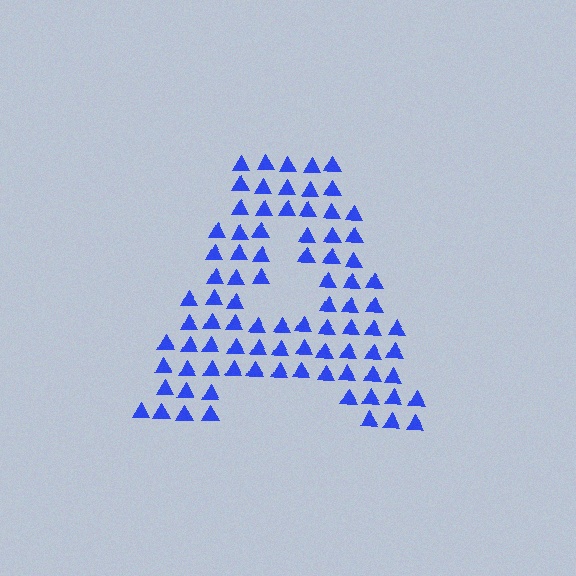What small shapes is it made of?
It is made of small triangles.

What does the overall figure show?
The overall figure shows the letter A.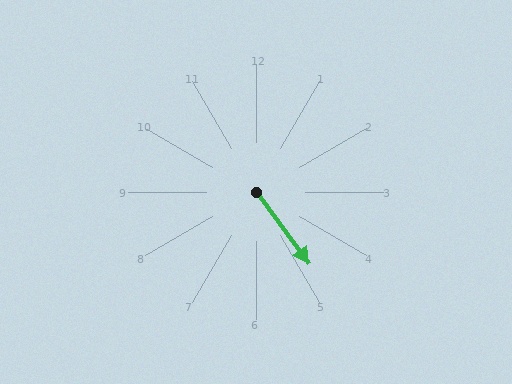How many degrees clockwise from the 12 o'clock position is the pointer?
Approximately 143 degrees.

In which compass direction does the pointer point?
Southeast.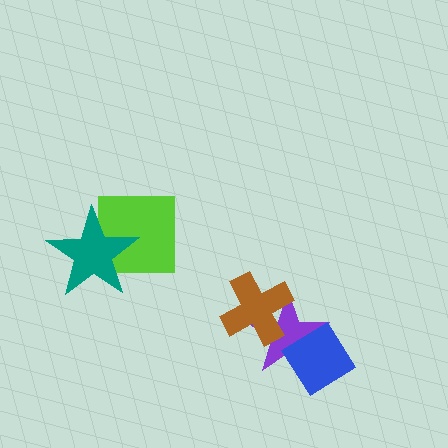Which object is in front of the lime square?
The teal star is in front of the lime square.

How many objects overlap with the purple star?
2 objects overlap with the purple star.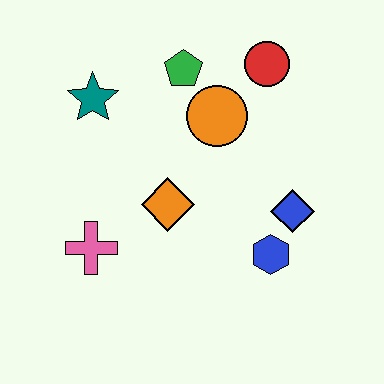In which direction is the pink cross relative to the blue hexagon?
The pink cross is to the left of the blue hexagon.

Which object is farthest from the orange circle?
The pink cross is farthest from the orange circle.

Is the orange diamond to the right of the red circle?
No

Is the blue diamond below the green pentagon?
Yes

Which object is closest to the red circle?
The orange circle is closest to the red circle.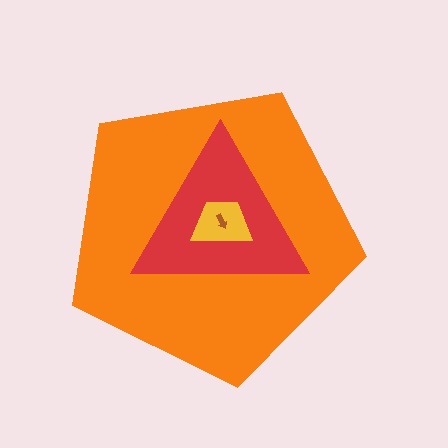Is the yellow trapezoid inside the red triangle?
Yes.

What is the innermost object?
The brown arrow.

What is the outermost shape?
The orange pentagon.